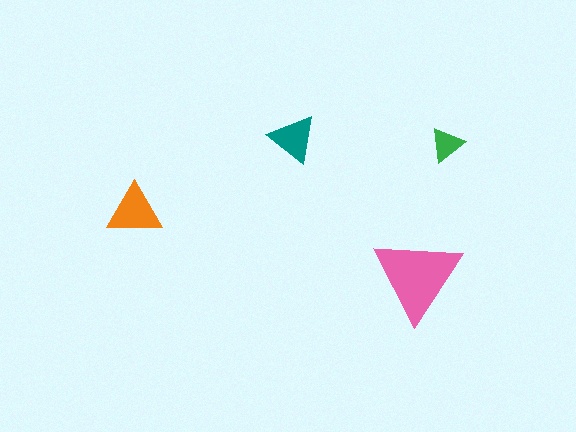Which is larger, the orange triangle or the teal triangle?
The orange one.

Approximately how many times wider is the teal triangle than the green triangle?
About 1.5 times wider.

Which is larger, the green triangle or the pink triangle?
The pink one.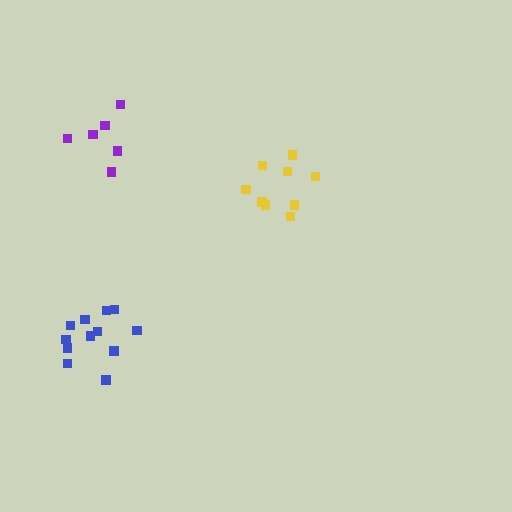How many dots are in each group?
Group 1: 12 dots, Group 2: 9 dots, Group 3: 6 dots (27 total).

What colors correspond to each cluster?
The clusters are colored: blue, yellow, purple.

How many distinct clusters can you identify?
There are 3 distinct clusters.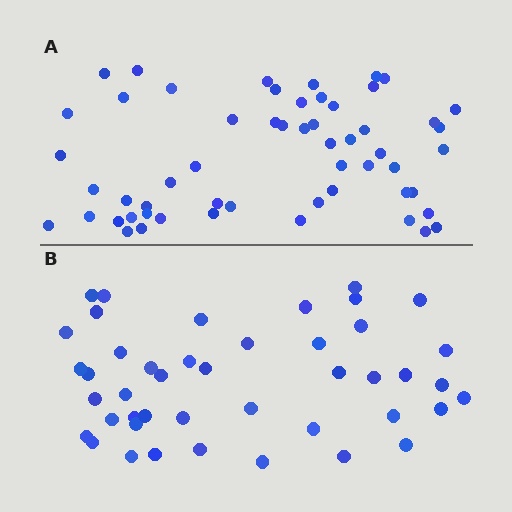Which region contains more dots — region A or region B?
Region A (the top region) has more dots.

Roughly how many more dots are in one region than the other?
Region A has roughly 12 or so more dots than region B.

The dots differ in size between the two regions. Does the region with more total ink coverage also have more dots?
No. Region B has more total ink coverage because its dots are larger, but region A actually contains more individual dots. Total area can be misleading — the number of items is what matters here.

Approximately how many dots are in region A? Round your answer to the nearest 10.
About 60 dots. (The exact count is 56, which rounds to 60.)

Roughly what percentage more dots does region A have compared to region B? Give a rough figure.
About 25% more.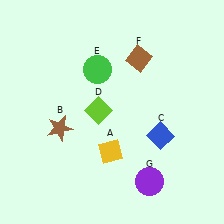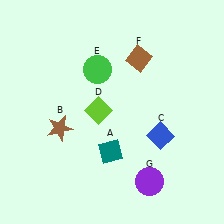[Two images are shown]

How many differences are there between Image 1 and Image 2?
There is 1 difference between the two images.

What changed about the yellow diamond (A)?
In Image 1, A is yellow. In Image 2, it changed to teal.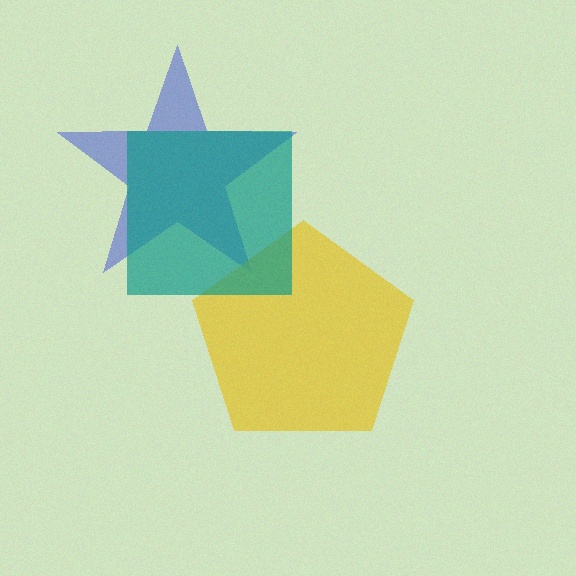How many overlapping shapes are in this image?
There are 3 overlapping shapes in the image.